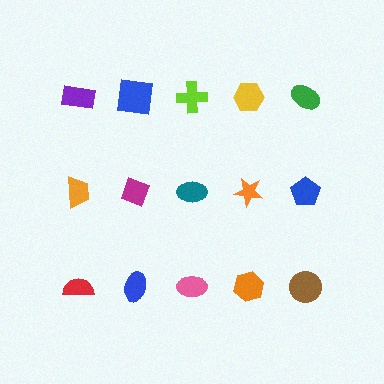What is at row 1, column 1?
A purple rectangle.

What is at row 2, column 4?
An orange star.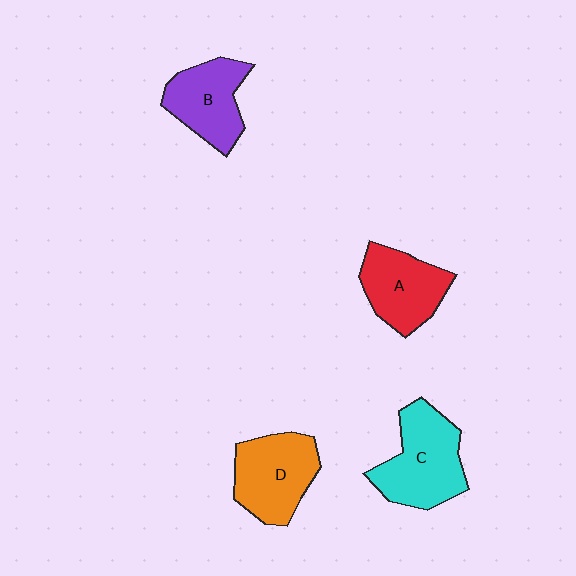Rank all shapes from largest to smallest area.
From largest to smallest: C (cyan), D (orange), A (red), B (purple).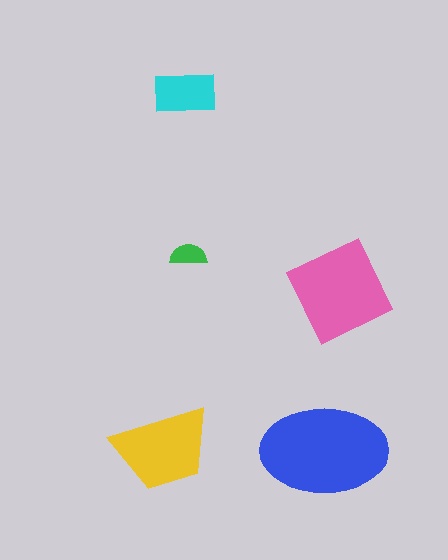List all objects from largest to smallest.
The blue ellipse, the pink square, the yellow trapezoid, the cyan rectangle, the green semicircle.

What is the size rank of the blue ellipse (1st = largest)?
1st.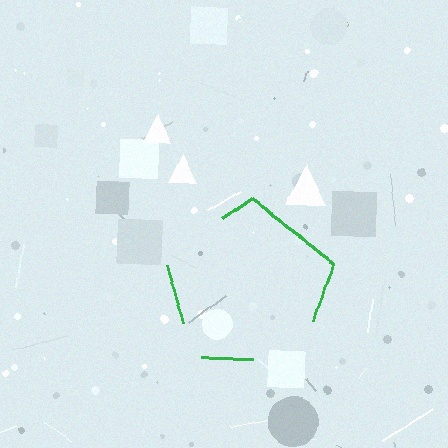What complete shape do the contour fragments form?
The contour fragments form a pentagon.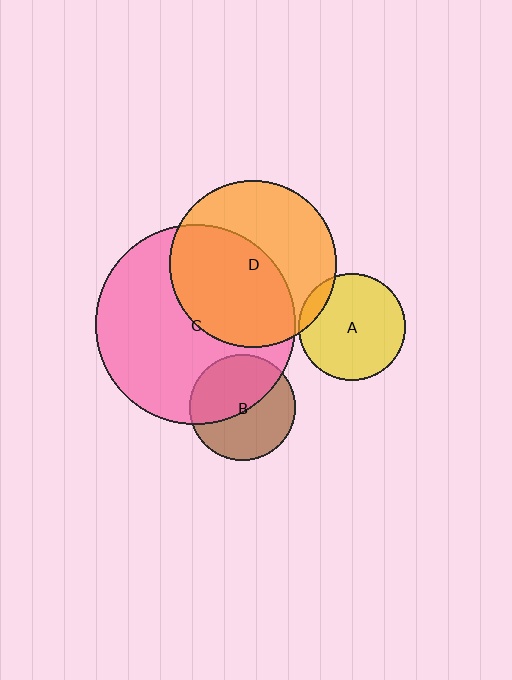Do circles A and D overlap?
Yes.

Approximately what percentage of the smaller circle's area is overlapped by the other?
Approximately 10%.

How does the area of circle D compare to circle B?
Approximately 2.5 times.